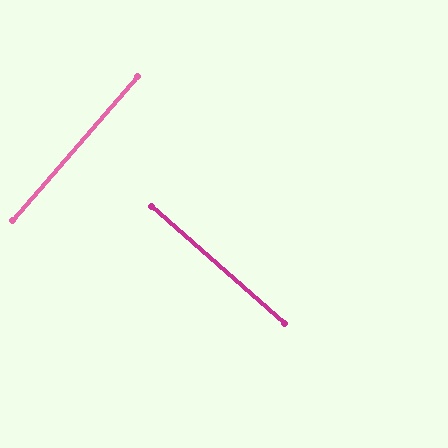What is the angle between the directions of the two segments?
Approximately 90 degrees.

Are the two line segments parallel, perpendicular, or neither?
Perpendicular — they meet at approximately 90°.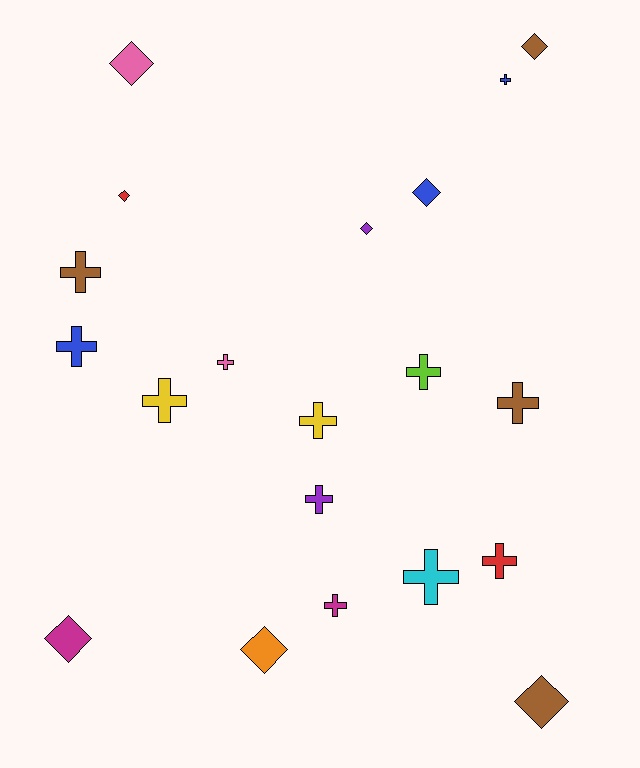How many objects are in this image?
There are 20 objects.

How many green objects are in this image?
There are no green objects.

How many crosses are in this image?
There are 12 crosses.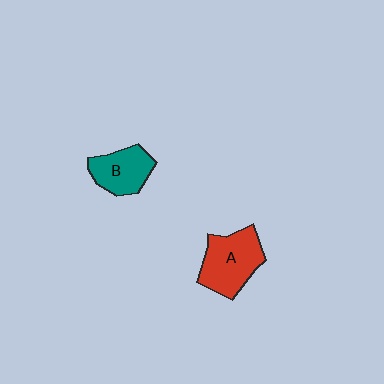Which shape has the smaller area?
Shape B (teal).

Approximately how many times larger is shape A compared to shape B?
Approximately 1.3 times.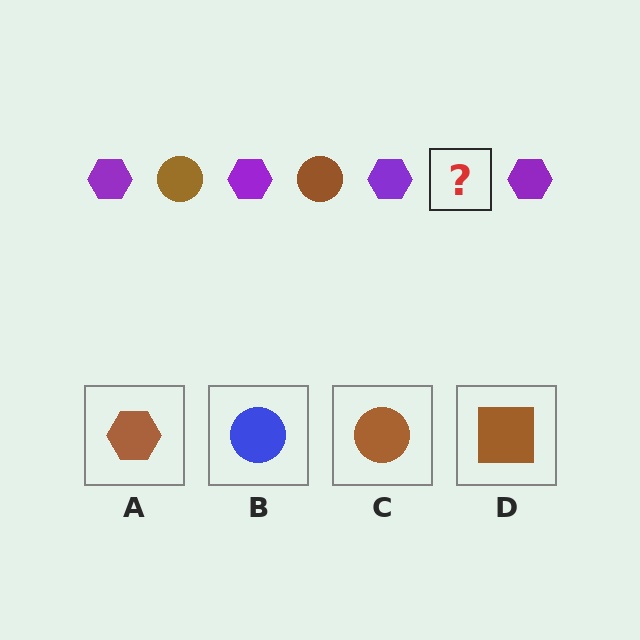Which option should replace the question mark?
Option C.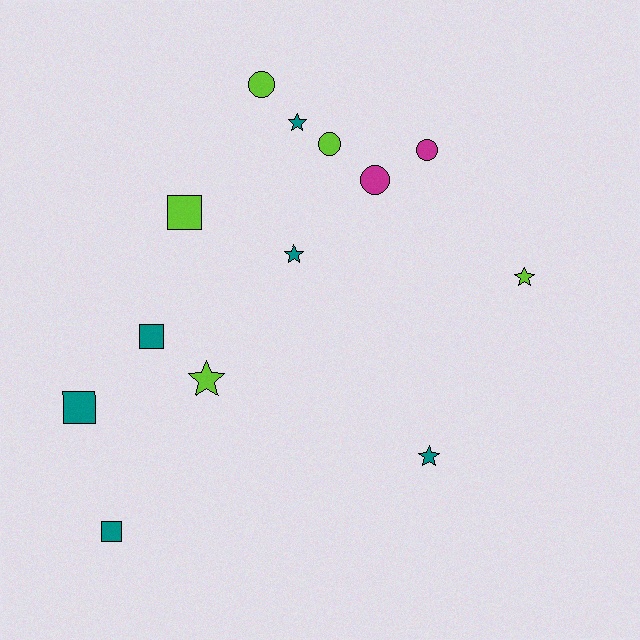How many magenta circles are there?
There are 2 magenta circles.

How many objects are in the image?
There are 13 objects.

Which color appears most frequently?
Teal, with 6 objects.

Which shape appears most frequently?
Star, with 5 objects.